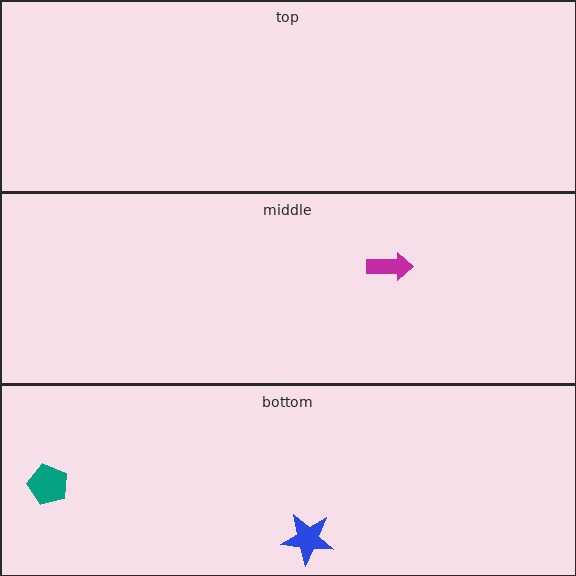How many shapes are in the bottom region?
2.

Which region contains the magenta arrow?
The middle region.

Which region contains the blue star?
The bottom region.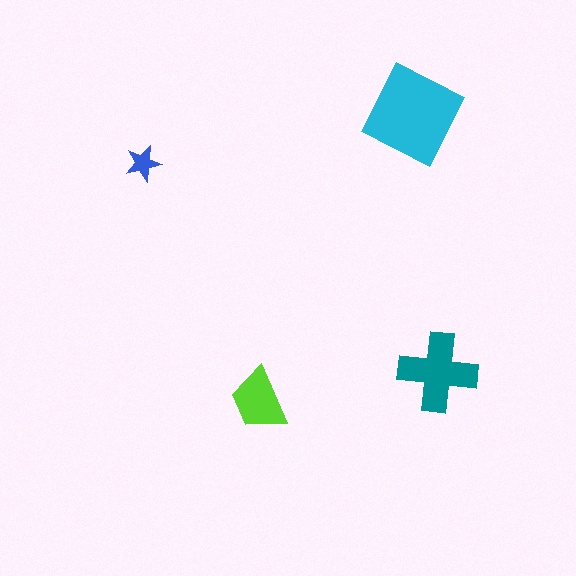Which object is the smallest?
The blue star.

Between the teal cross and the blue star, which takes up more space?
The teal cross.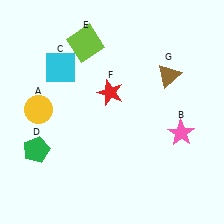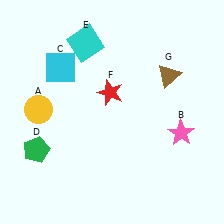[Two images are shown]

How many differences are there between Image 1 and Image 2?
There is 1 difference between the two images.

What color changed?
The square (E) changed from lime in Image 1 to cyan in Image 2.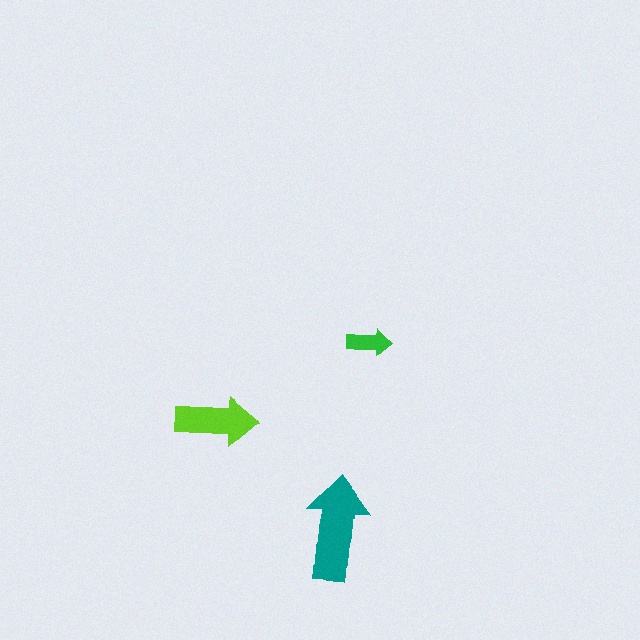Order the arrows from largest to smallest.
the teal one, the lime one, the green one.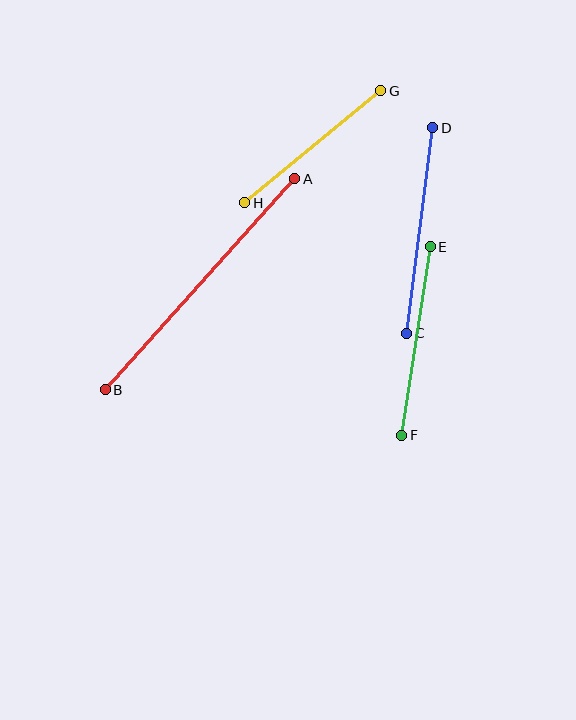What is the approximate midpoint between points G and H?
The midpoint is at approximately (313, 147) pixels.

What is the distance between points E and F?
The distance is approximately 190 pixels.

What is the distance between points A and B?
The distance is approximately 284 pixels.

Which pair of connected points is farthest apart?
Points A and B are farthest apart.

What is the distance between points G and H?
The distance is approximately 176 pixels.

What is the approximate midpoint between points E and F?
The midpoint is at approximately (416, 341) pixels.